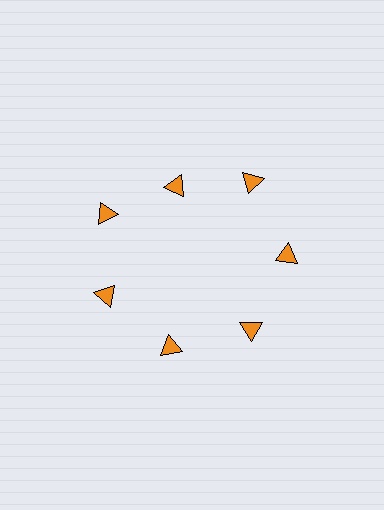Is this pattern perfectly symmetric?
No. The 7 orange triangles are arranged in a ring, but one element near the 12 o'clock position is pulled inward toward the center, breaking the 7-fold rotational symmetry.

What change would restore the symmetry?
The symmetry would be restored by moving it outward, back onto the ring so that all 7 triangles sit at equal angles and equal distance from the center.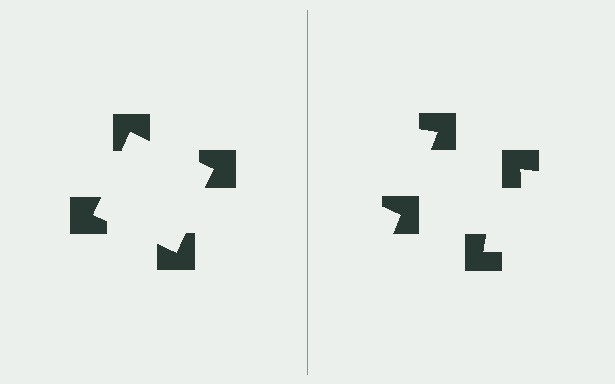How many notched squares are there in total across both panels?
8 — 4 on each side.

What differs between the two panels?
The notched squares are positioned identically on both sides; only the wedge orientations differ. On the left they align to a square; on the right they are misaligned.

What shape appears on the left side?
An illusory square.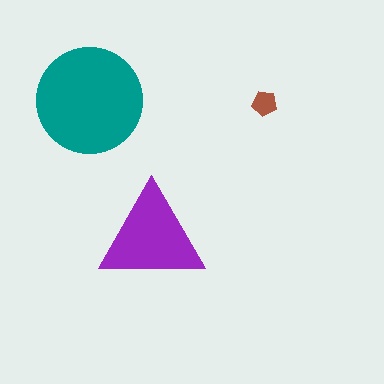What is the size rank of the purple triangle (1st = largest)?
2nd.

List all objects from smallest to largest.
The brown pentagon, the purple triangle, the teal circle.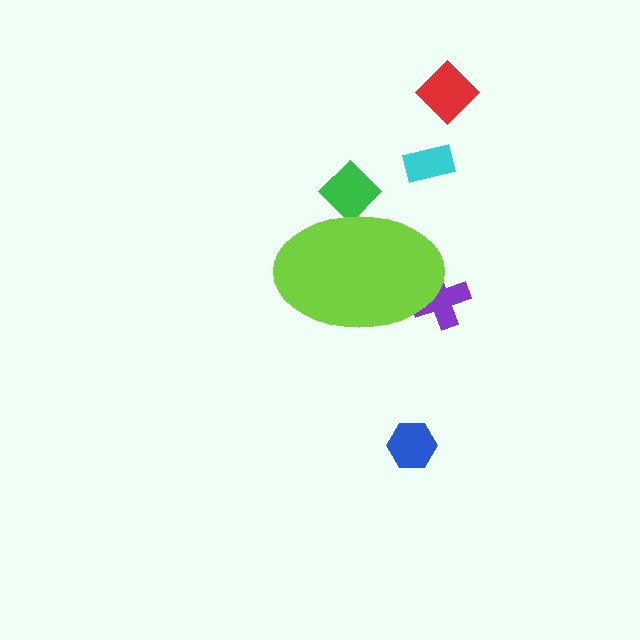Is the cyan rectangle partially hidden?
No, the cyan rectangle is fully visible.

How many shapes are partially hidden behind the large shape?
2 shapes are partially hidden.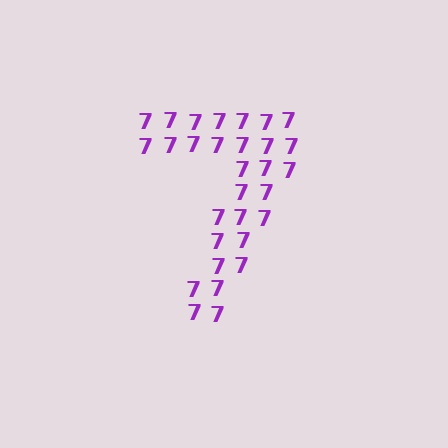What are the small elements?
The small elements are digit 7's.